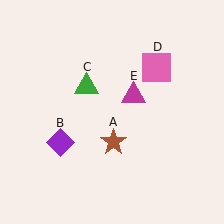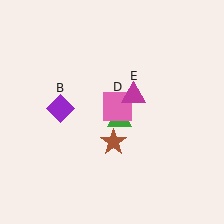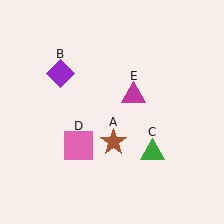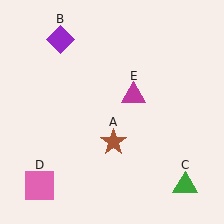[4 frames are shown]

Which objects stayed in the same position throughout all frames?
Brown star (object A) and magenta triangle (object E) remained stationary.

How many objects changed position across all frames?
3 objects changed position: purple diamond (object B), green triangle (object C), pink square (object D).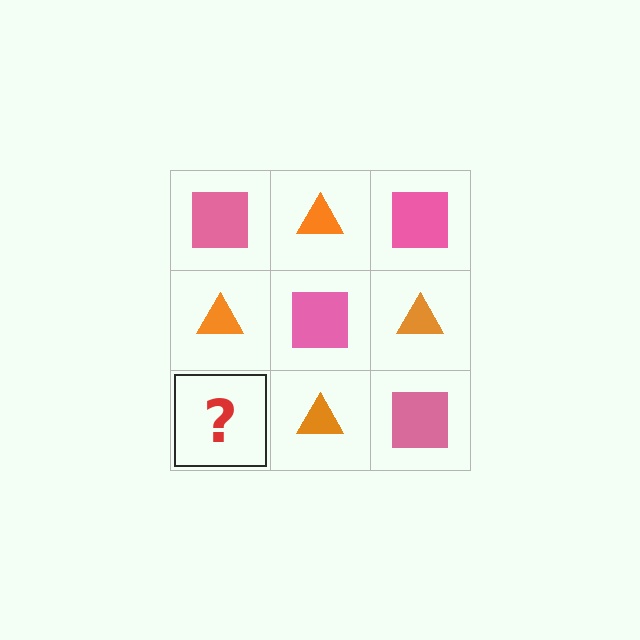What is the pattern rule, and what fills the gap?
The rule is that it alternates pink square and orange triangle in a checkerboard pattern. The gap should be filled with a pink square.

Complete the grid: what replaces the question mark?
The question mark should be replaced with a pink square.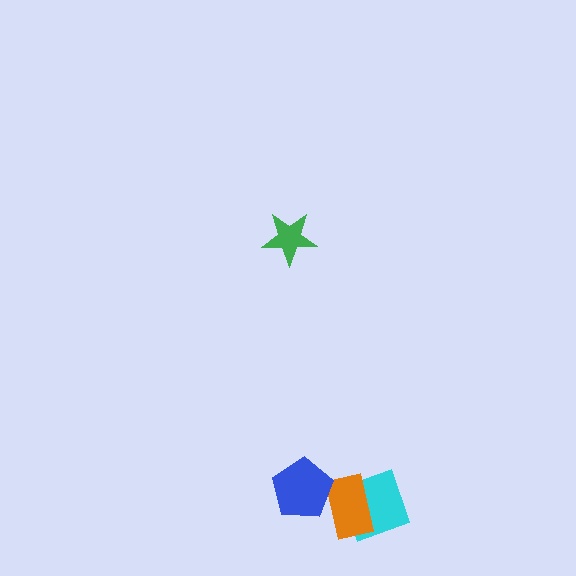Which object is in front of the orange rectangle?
The blue pentagon is in front of the orange rectangle.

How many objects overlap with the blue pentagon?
1 object overlaps with the blue pentagon.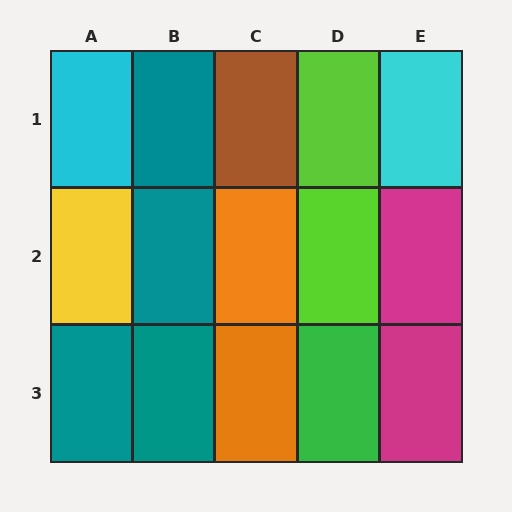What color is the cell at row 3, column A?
Teal.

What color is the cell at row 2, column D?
Lime.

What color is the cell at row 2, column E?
Magenta.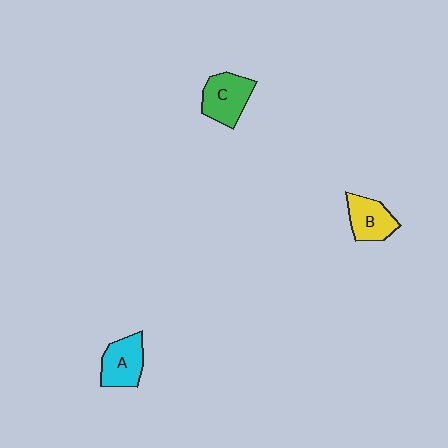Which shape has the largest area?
Shape C (green).